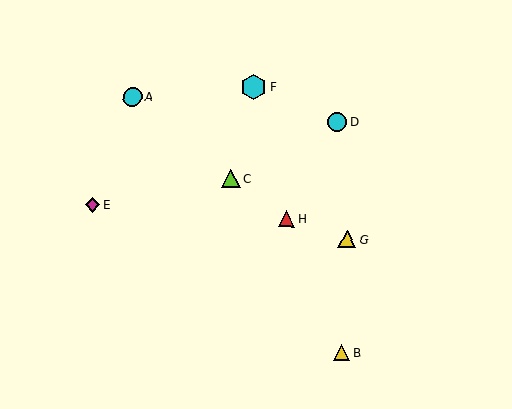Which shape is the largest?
The cyan hexagon (labeled F) is the largest.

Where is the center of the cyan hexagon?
The center of the cyan hexagon is at (254, 87).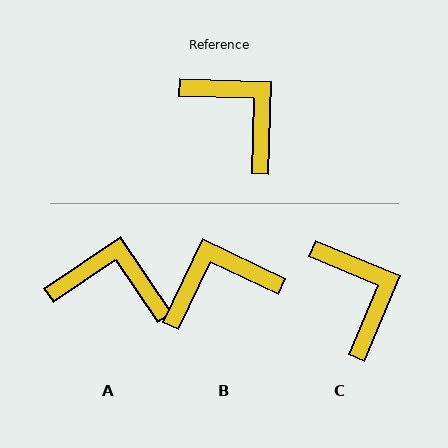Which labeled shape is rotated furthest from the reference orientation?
B, about 66 degrees away.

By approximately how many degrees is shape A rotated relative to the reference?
Approximately 36 degrees counter-clockwise.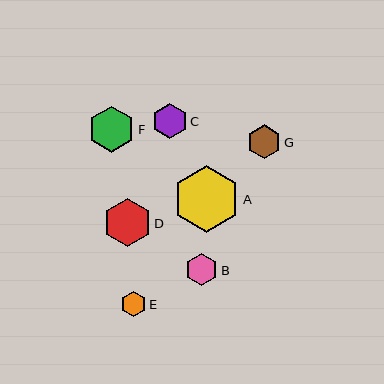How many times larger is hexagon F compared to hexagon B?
Hexagon F is approximately 1.4 times the size of hexagon B.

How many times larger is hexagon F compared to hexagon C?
Hexagon F is approximately 1.3 times the size of hexagon C.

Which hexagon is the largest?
Hexagon A is the largest with a size of approximately 67 pixels.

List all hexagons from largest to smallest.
From largest to smallest: A, D, F, C, G, B, E.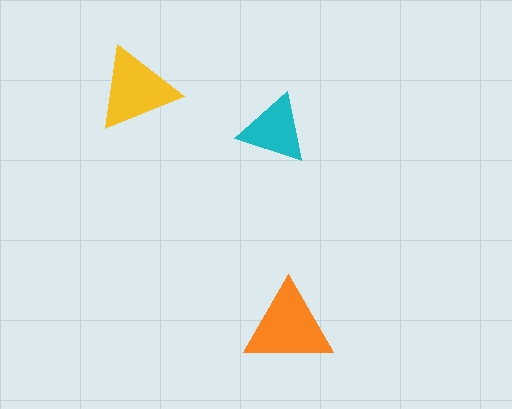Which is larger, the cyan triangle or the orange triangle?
The orange one.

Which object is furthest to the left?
The yellow triangle is leftmost.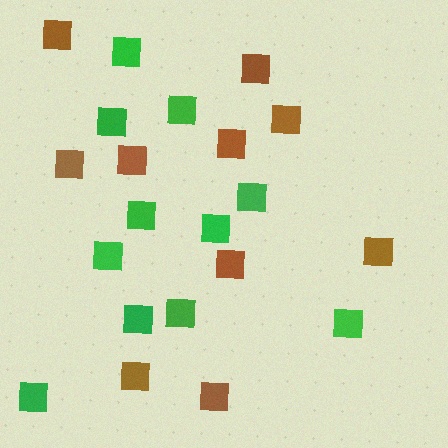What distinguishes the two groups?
There are 2 groups: one group of brown squares (10) and one group of green squares (11).